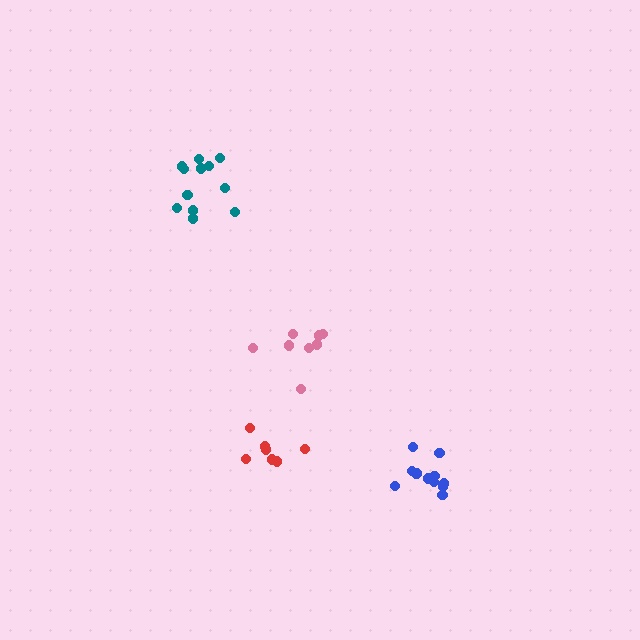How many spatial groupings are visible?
There are 4 spatial groupings.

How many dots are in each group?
Group 1: 12 dots, Group 2: 11 dots, Group 3: 8 dots, Group 4: 8 dots (39 total).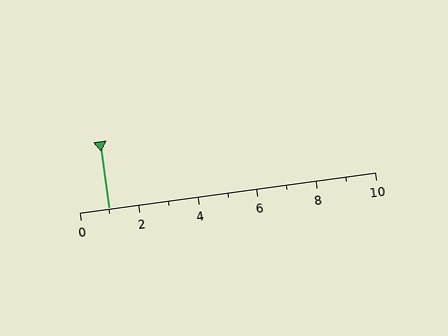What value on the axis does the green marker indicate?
The marker indicates approximately 1.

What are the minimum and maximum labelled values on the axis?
The axis runs from 0 to 10.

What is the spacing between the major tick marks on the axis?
The major ticks are spaced 2 apart.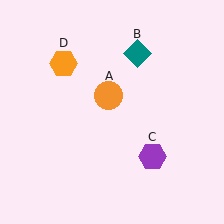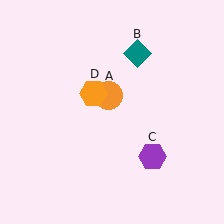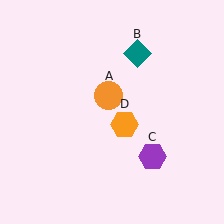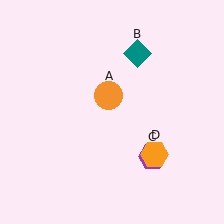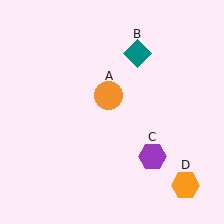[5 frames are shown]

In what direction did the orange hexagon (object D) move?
The orange hexagon (object D) moved down and to the right.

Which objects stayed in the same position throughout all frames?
Orange circle (object A) and teal diamond (object B) and purple hexagon (object C) remained stationary.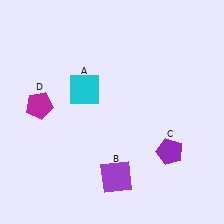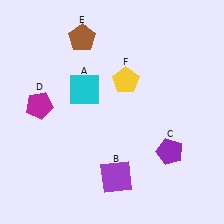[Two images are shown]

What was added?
A brown pentagon (E), a yellow pentagon (F) were added in Image 2.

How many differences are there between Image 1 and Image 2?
There are 2 differences between the two images.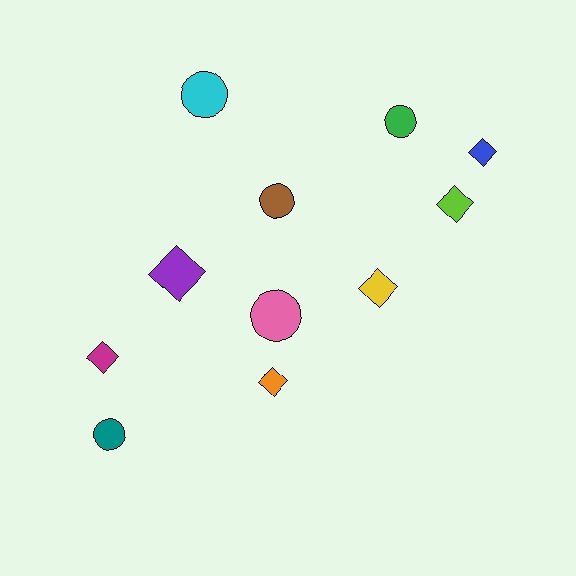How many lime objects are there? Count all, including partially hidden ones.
There is 1 lime object.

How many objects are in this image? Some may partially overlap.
There are 11 objects.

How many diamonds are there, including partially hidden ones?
There are 6 diamonds.